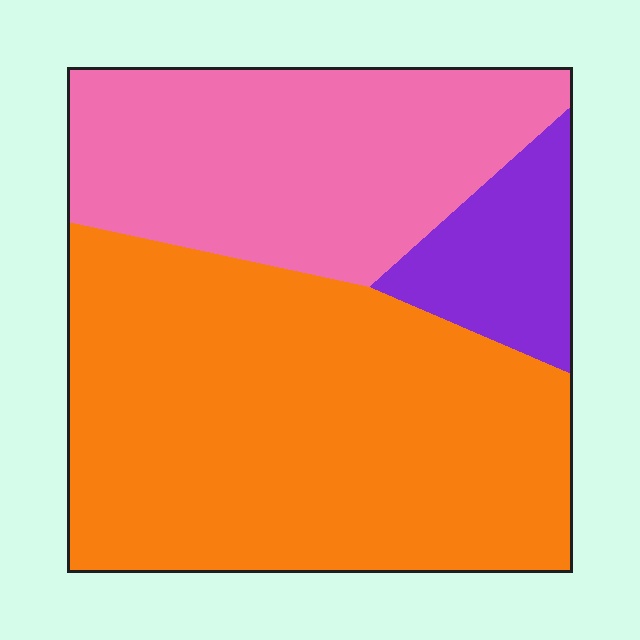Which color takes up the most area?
Orange, at roughly 55%.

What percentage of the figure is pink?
Pink takes up about one third (1/3) of the figure.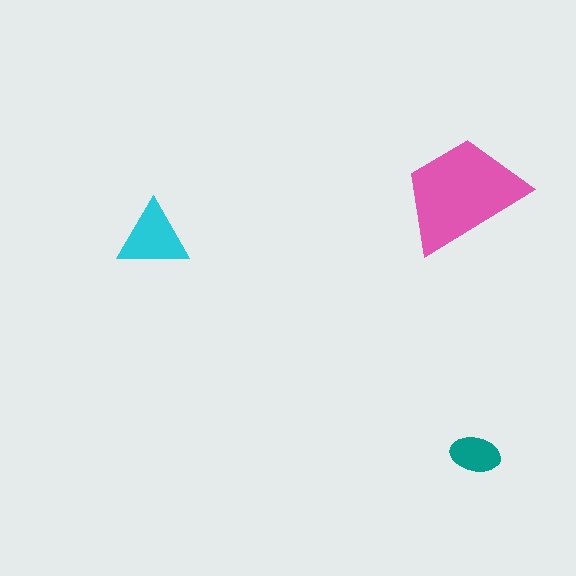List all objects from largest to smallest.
The pink trapezoid, the cyan triangle, the teal ellipse.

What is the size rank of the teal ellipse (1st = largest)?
3rd.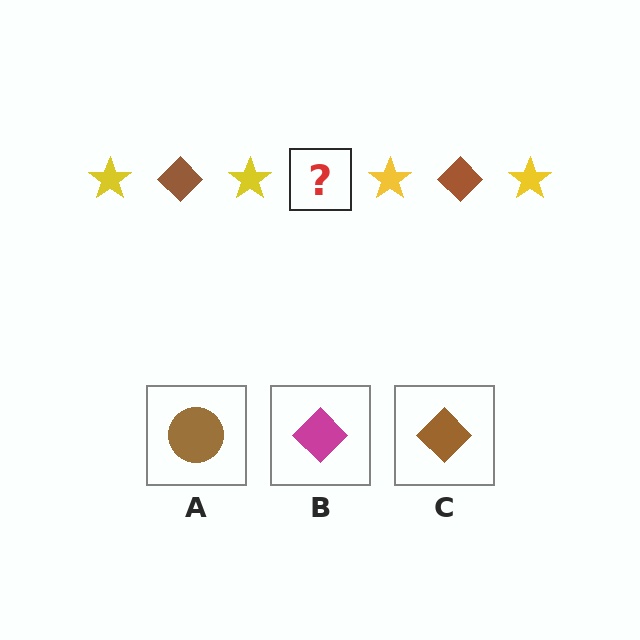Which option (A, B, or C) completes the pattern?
C.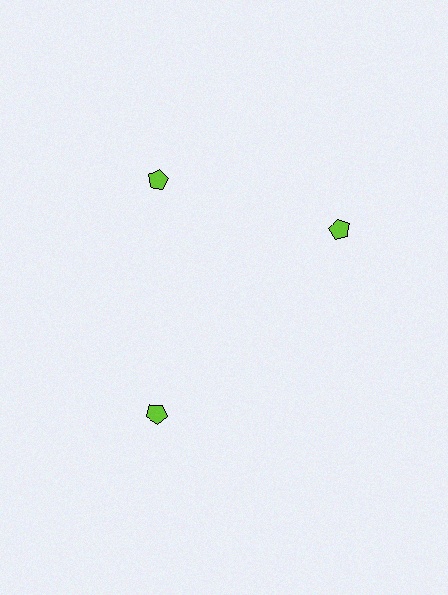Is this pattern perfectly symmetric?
No. The 3 lime pentagons are arranged in a ring, but one element near the 3 o'clock position is rotated out of alignment along the ring, breaking the 3-fold rotational symmetry.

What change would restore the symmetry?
The symmetry would be restored by rotating it back into even spacing with its neighbors so that all 3 pentagons sit at equal angles and equal distance from the center.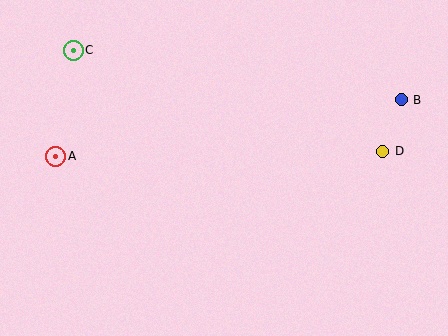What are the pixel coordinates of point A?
Point A is at (56, 156).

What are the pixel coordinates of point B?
Point B is at (401, 100).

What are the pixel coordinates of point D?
Point D is at (383, 151).